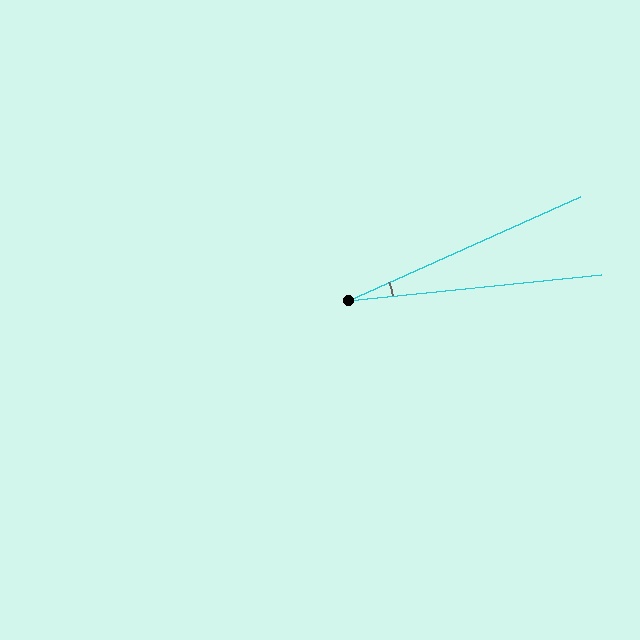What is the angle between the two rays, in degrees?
Approximately 18 degrees.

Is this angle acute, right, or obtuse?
It is acute.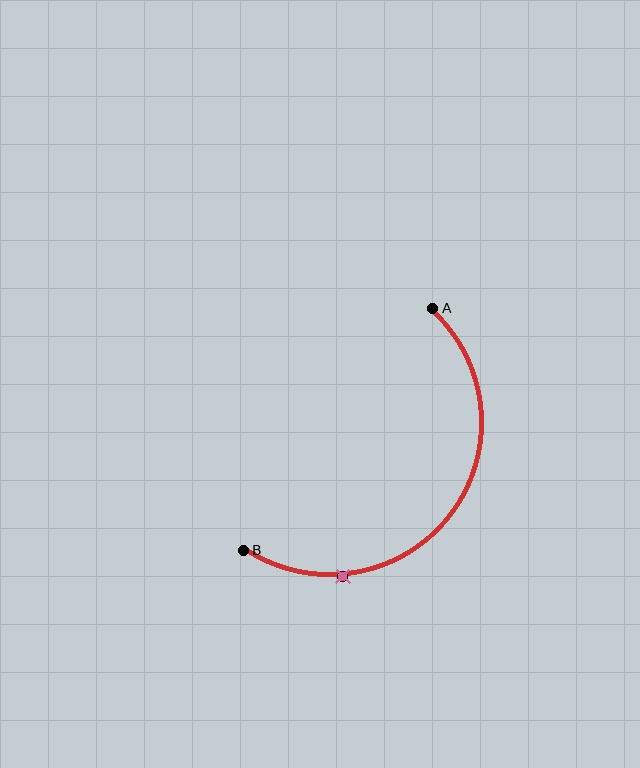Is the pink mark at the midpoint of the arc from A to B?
No. The pink mark lies on the arc but is closer to endpoint B. The arc midpoint would be at the point on the curve equidistant along the arc from both A and B.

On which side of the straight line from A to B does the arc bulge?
The arc bulges below and to the right of the straight line connecting A and B.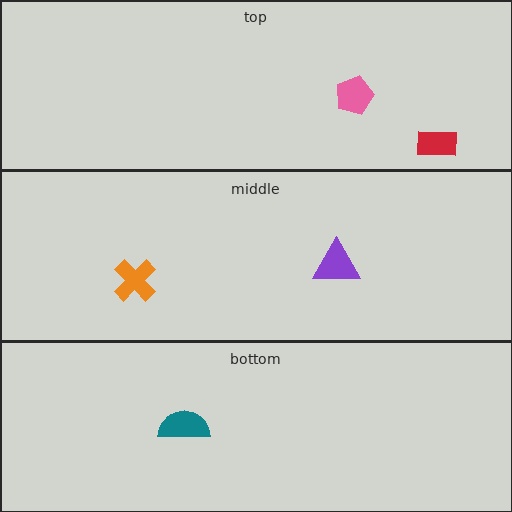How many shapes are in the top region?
2.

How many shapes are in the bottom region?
1.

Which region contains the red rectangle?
The top region.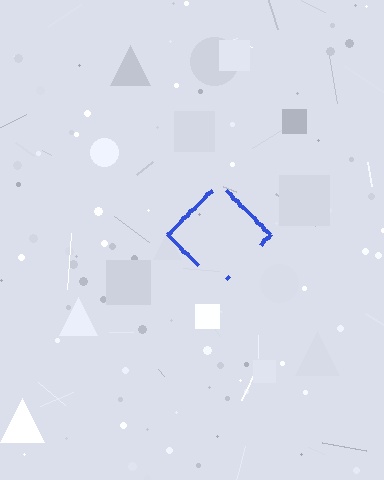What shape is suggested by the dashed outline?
The dashed outline suggests a diamond.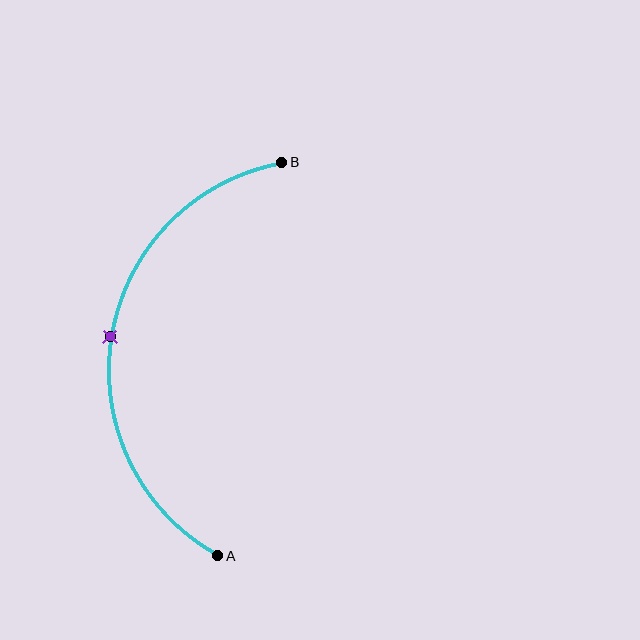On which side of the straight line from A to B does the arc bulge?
The arc bulges to the left of the straight line connecting A and B.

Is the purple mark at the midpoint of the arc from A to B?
Yes. The purple mark lies on the arc at equal arc-length from both A and B — it is the arc midpoint.